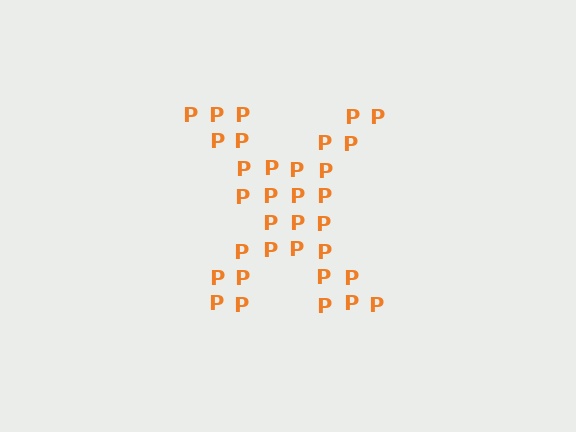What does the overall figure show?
The overall figure shows the letter X.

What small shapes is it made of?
It is made of small letter P's.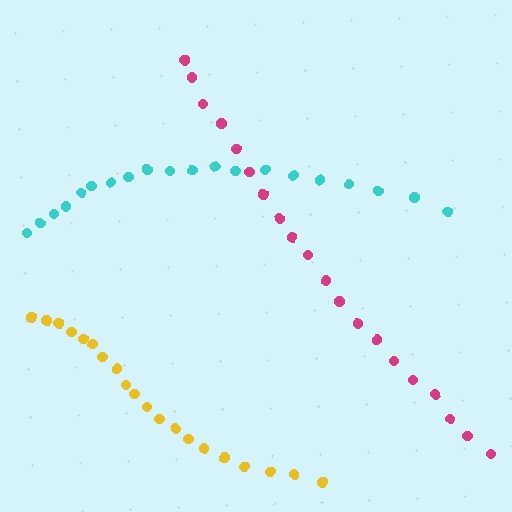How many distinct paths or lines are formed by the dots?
There are 3 distinct paths.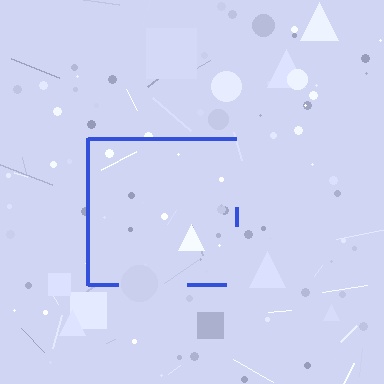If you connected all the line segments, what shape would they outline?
They would outline a square.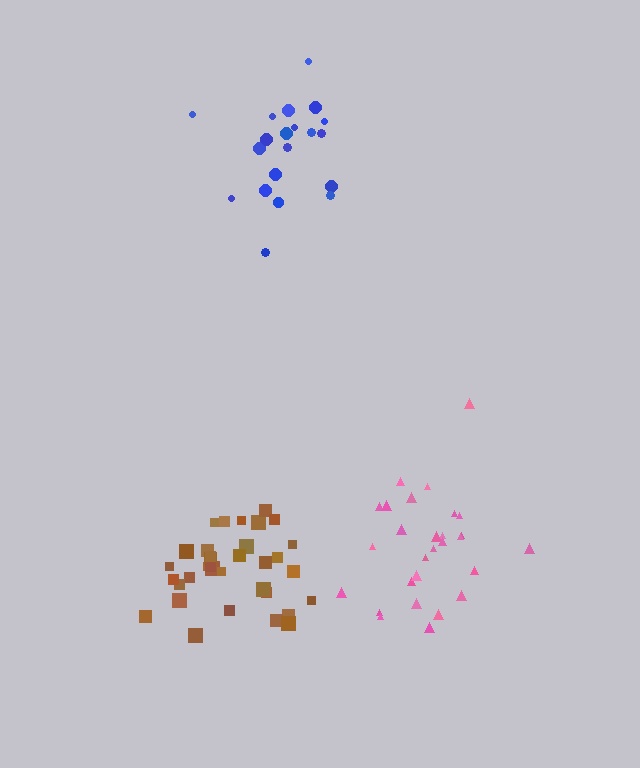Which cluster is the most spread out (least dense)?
Blue.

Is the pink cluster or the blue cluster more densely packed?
Pink.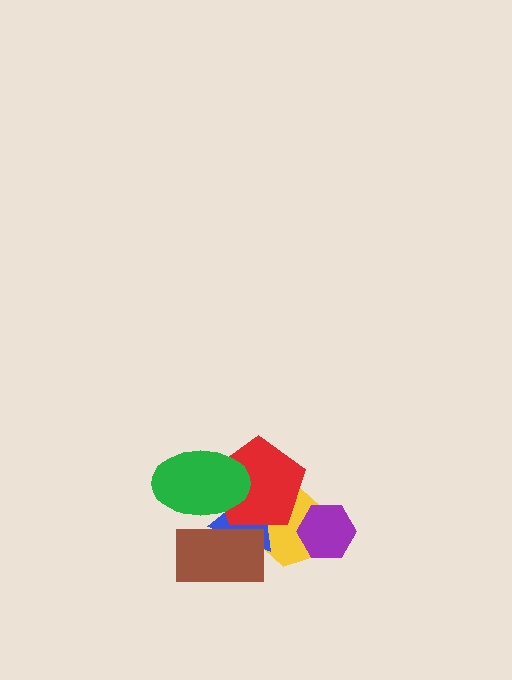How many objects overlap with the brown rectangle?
3 objects overlap with the brown rectangle.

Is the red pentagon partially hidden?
Yes, it is partially covered by another shape.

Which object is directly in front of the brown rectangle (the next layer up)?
The red pentagon is directly in front of the brown rectangle.